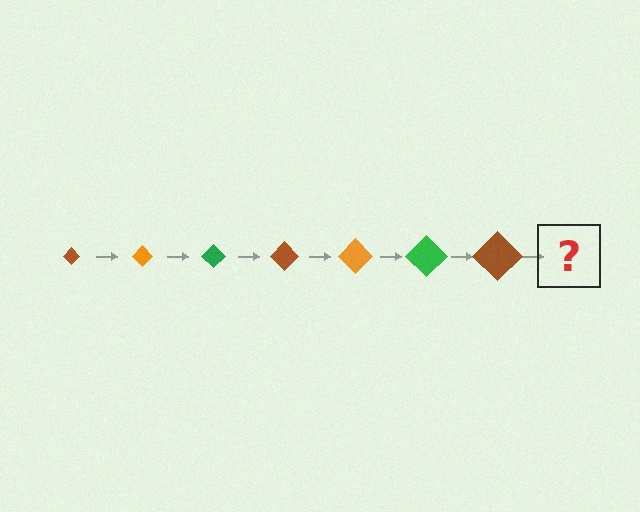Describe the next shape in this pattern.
It should be an orange diamond, larger than the previous one.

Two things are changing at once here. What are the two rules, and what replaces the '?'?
The two rules are that the diamond grows larger each step and the color cycles through brown, orange, and green. The '?' should be an orange diamond, larger than the previous one.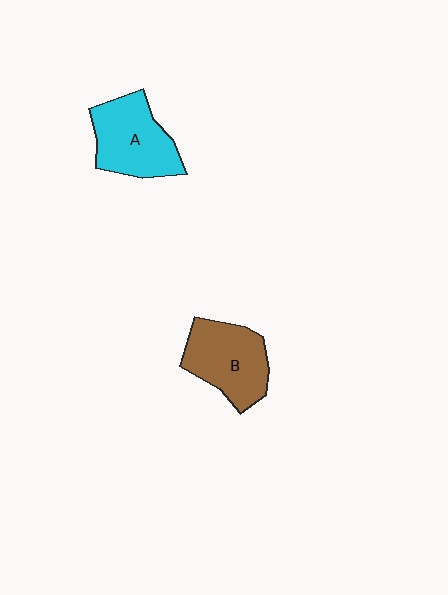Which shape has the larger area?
Shape A (cyan).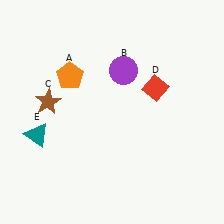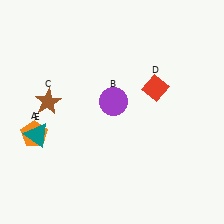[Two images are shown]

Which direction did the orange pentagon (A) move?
The orange pentagon (A) moved down.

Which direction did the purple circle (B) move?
The purple circle (B) moved down.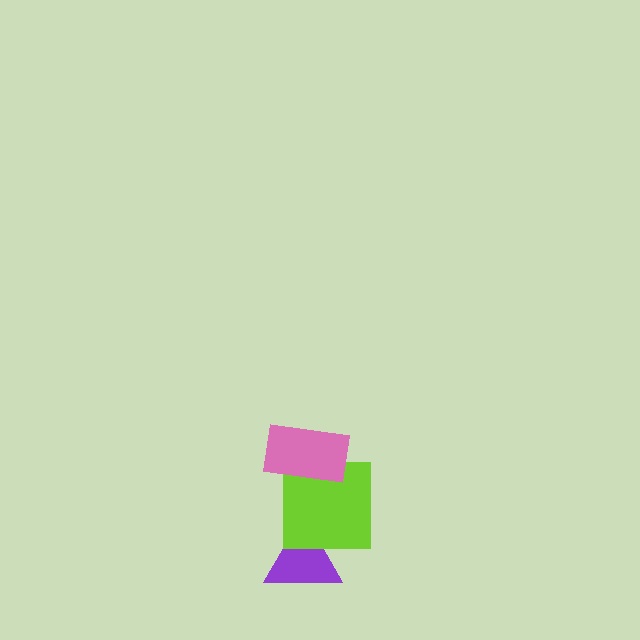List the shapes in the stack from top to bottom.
From top to bottom: the pink rectangle, the lime square, the purple triangle.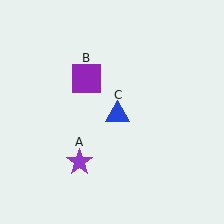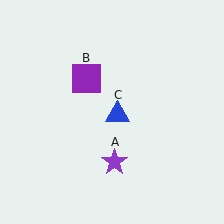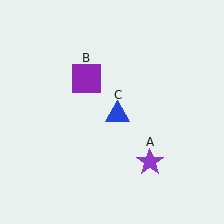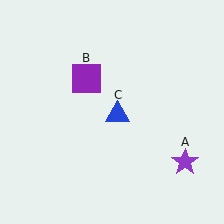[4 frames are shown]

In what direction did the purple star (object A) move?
The purple star (object A) moved right.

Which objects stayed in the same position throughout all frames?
Purple square (object B) and blue triangle (object C) remained stationary.